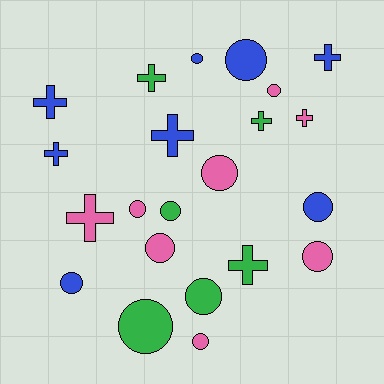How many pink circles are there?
There are 6 pink circles.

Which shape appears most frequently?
Circle, with 13 objects.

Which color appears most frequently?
Blue, with 8 objects.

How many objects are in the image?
There are 22 objects.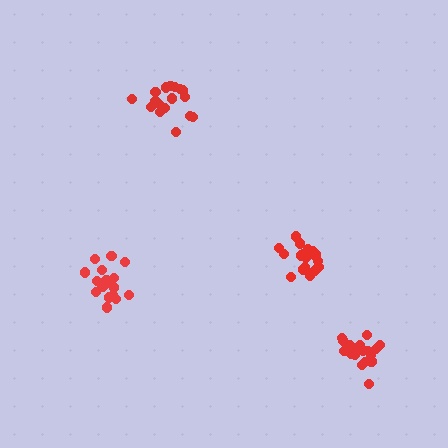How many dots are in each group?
Group 1: 17 dots, Group 2: 20 dots, Group 3: 21 dots, Group 4: 18 dots (76 total).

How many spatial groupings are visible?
There are 4 spatial groupings.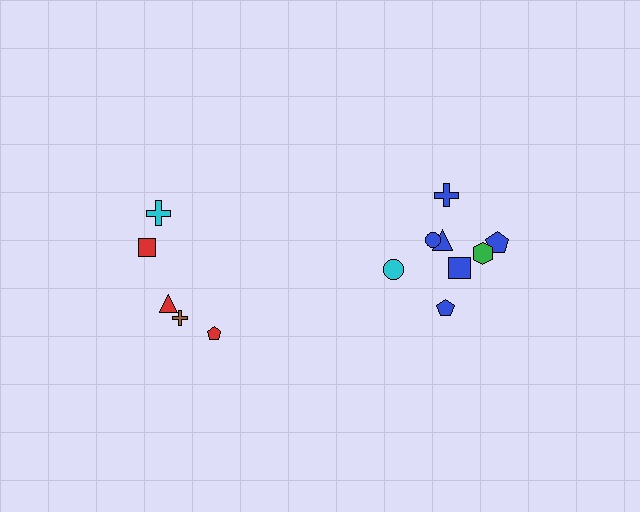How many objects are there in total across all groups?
There are 13 objects.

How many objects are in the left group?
There are 5 objects.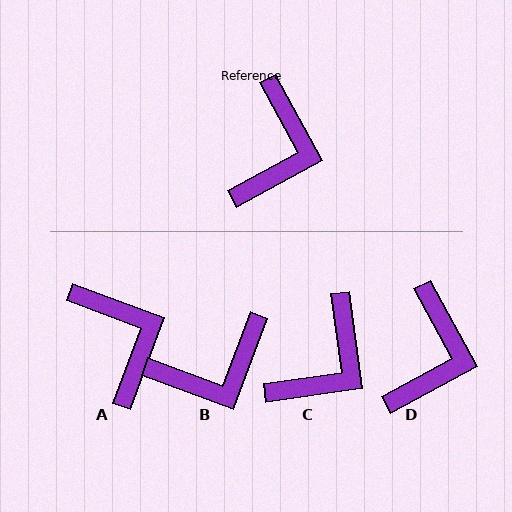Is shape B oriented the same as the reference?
No, it is off by about 49 degrees.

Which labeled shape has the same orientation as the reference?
D.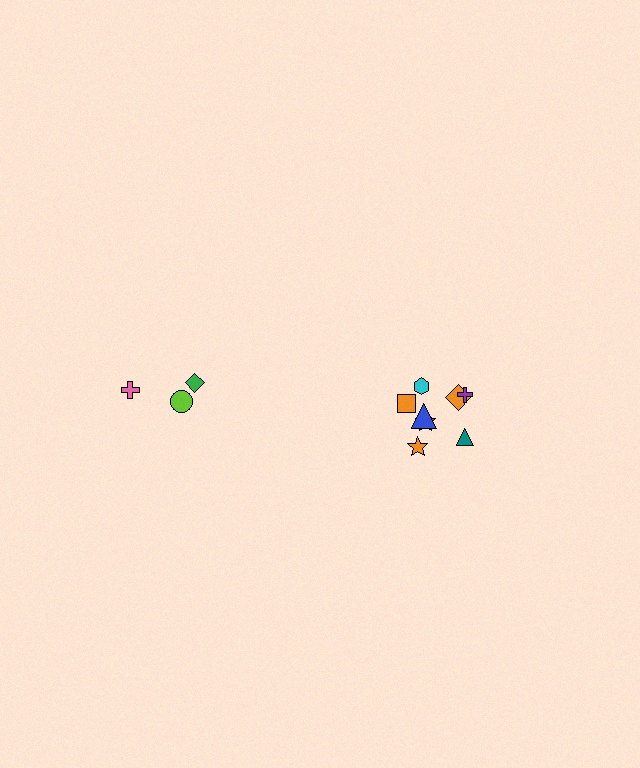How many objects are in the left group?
There are 3 objects.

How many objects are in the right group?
There are 8 objects.